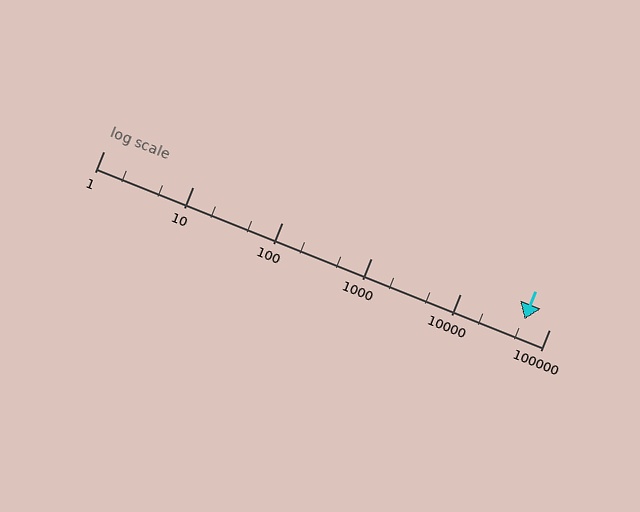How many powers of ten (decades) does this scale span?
The scale spans 5 decades, from 1 to 100000.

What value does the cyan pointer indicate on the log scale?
The pointer indicates approximately 53000.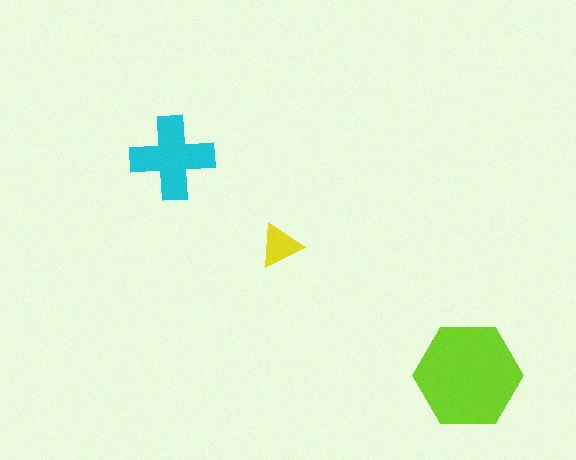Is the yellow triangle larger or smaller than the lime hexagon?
Smaller.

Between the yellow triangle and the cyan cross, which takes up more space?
The cyan cross.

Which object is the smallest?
The yellow triangle.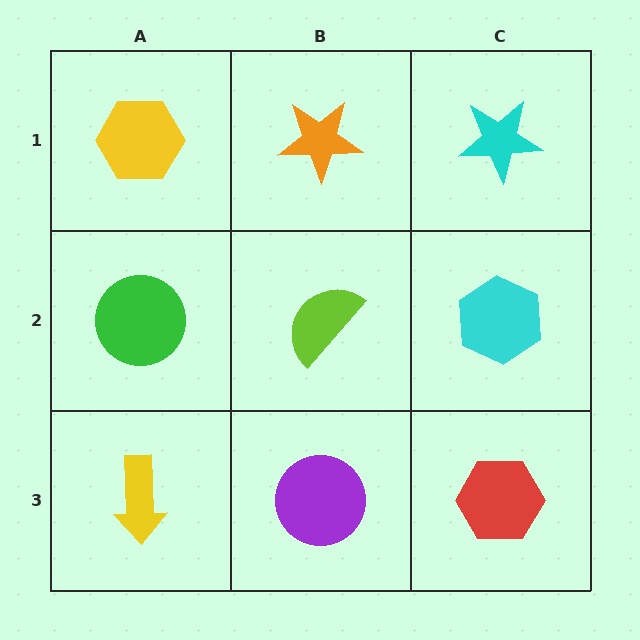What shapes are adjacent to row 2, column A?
A yellow hexagon (row 1, column A), a yellow arrow (row 3, column A), a lime semicircle (row 2, column B).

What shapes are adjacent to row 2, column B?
An orange star (row 1, column B), a purple circle (row 3, column B), a green circle (row 2, column A), a cyan hexagon (row 2, column C).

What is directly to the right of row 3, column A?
A purple circle.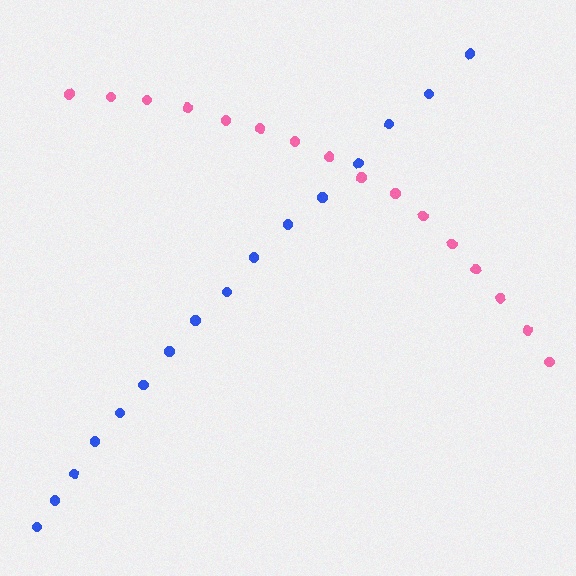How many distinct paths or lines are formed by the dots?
There are 2 distinct paths.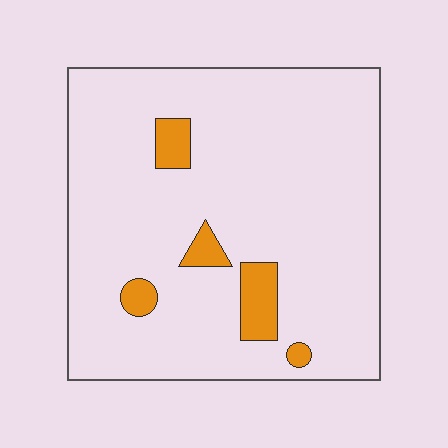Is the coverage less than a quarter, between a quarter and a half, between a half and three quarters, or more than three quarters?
Less than a quarter.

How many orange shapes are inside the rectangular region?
5.